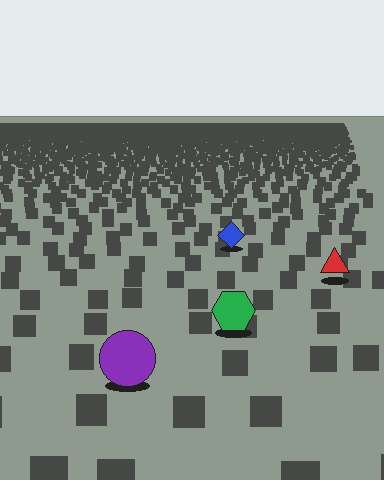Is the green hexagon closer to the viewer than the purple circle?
No. The purple circle is closer — you can tell from the texture gradient: the ground texture is coarser near it.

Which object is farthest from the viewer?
The blue diamond is farthest from the viewer. It appears smaller and the ground texture around it is denser.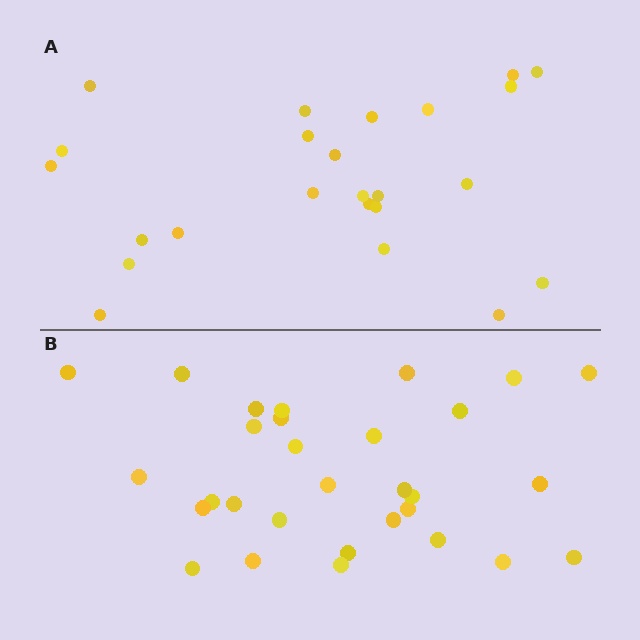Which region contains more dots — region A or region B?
Region B (the bottom region) has more dots.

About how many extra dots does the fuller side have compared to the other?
Region B has about 6 more dots than region A.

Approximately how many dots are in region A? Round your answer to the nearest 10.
About 20 dots. (The exact count is 24, which rounds to 20.)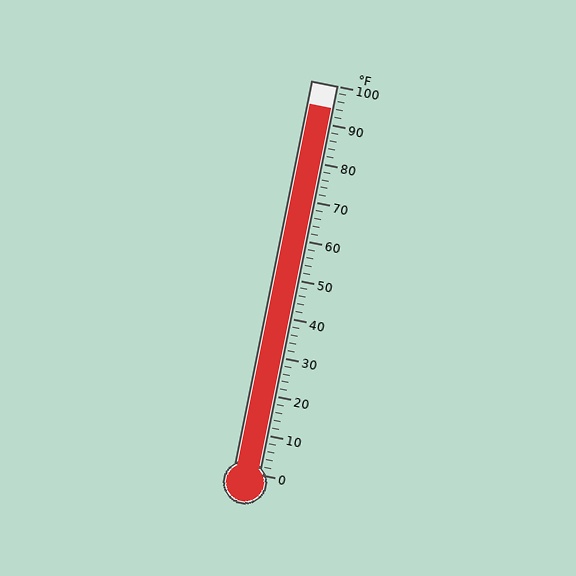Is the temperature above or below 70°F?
The temperature is above 70°F.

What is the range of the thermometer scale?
The thermometer scale ranges from 0°F to 100°F.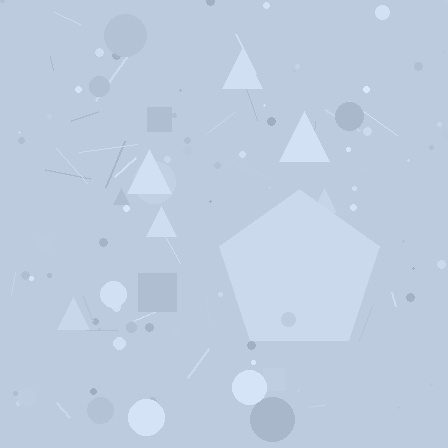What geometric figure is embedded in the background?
A pentagon is embedded in the background.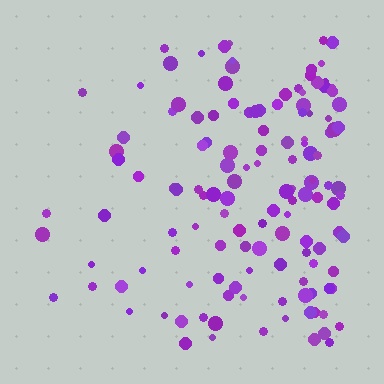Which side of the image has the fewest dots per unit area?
The left.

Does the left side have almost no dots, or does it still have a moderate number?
Still a moderate number, just noticeably fewer than the right.